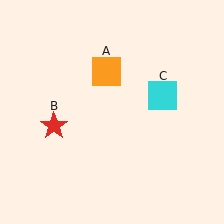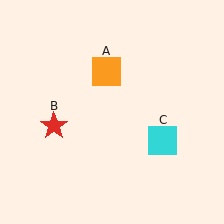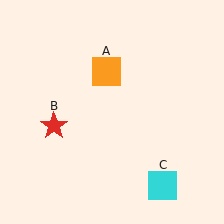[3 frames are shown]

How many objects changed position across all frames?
1 object changed position: cyan square (object C).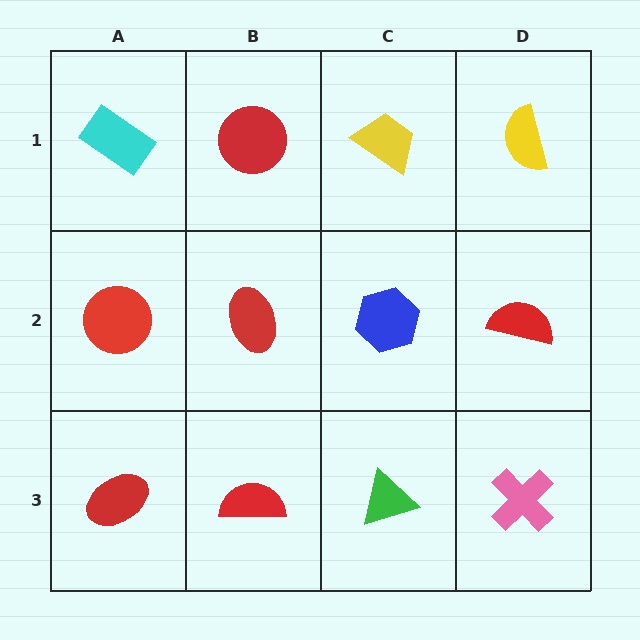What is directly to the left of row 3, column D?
A green triangle.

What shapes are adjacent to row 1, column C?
A blue hexagon (row 2, column C), a red circle (row 1, column B), a yellow semicircle (row 1, column D).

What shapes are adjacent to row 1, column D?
A red semicircle (row 2, column D), a yellow trapezoid (row 1, column C).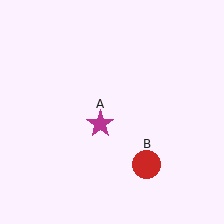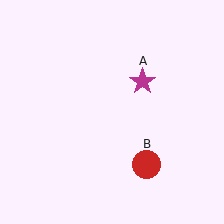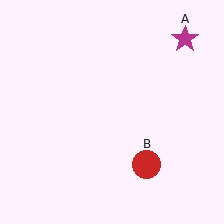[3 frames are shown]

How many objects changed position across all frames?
1 object changed position: magenta star (object A).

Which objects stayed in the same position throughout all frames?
Red circle (object B) remained stationary.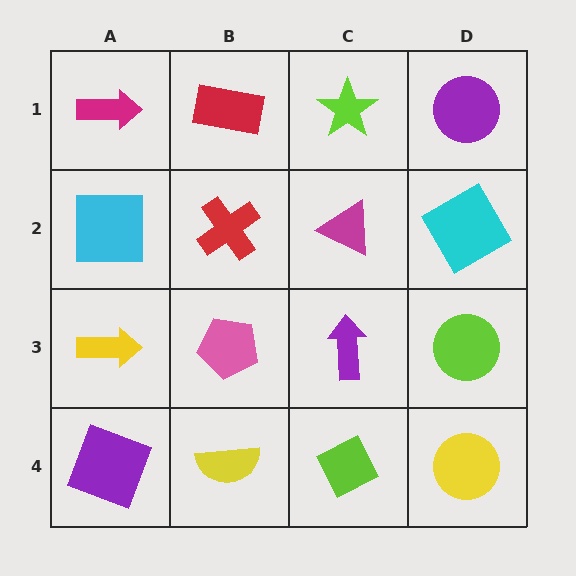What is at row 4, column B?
A yellow semicircle.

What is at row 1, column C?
A lime star.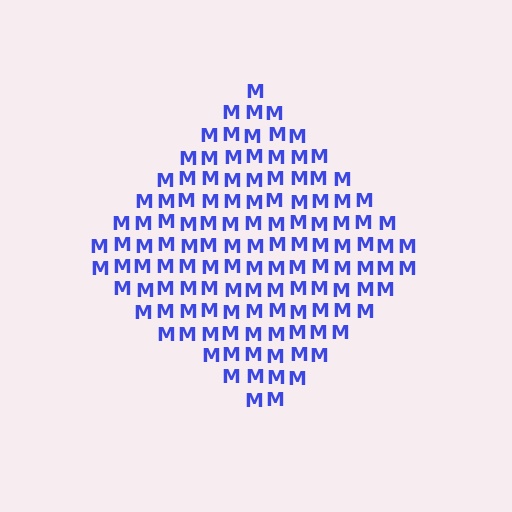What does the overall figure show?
The overall figure shows a diamond.